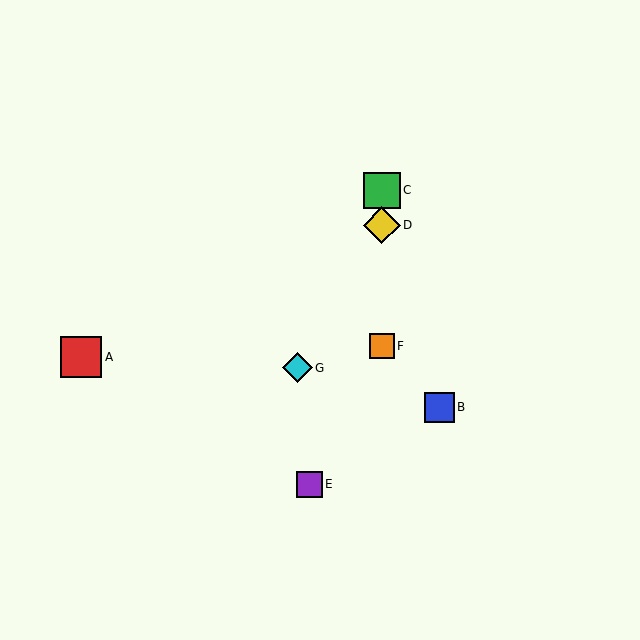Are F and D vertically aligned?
Yes, both are at x≈382.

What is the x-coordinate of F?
Object F is at x≈382.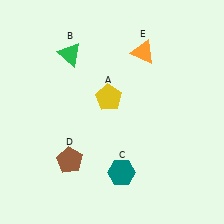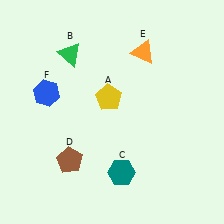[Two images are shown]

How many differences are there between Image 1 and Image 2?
There is 1 difference between the two images.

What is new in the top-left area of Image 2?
A blue hexagon (F) was added in the top-left area of Image 2.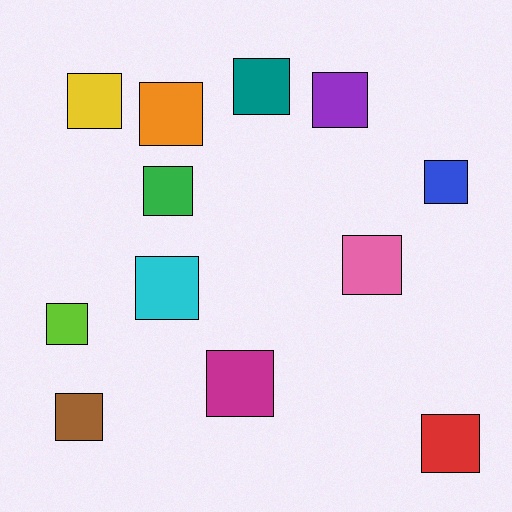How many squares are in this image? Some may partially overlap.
There are 12 squares.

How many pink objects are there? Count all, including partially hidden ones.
There is 1 pink object.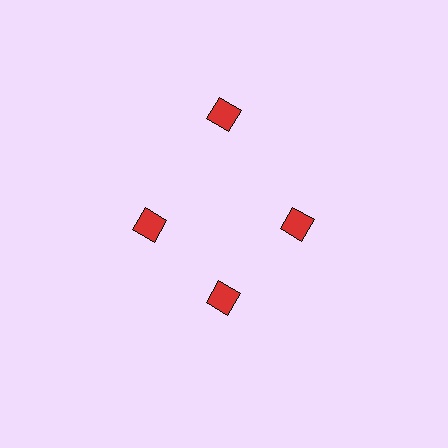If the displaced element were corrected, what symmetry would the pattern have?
It would have 4-fold rotational symmetry — the pattern would map onto itself every 90 degrees.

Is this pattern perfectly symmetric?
No. The 4 red diamonds are arranged in a ring, but one element near the 12 o'clock position is pushed outward from the center, breaking the 4-fold rotational symmetry.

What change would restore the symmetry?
The symmetry would be restored by moving it inward, back onto the ring so that all 4 diamonds sit at equal angles and equal distance from the center.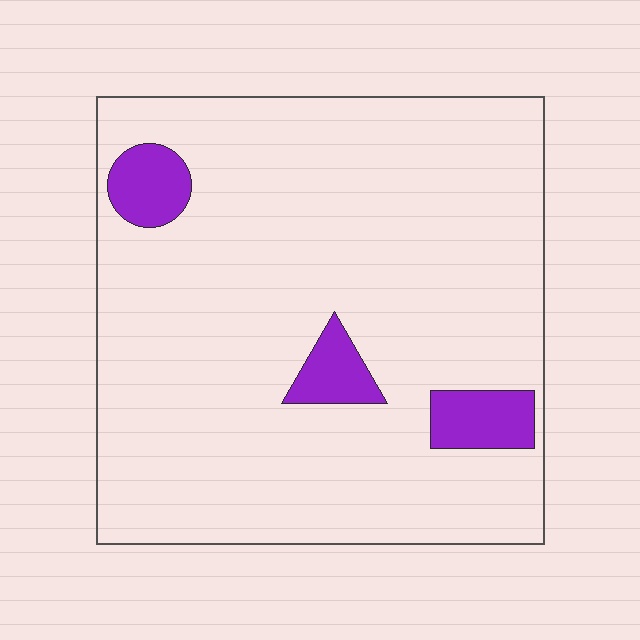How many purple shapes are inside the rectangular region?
3.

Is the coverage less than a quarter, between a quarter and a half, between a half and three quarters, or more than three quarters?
Less than a quarter.